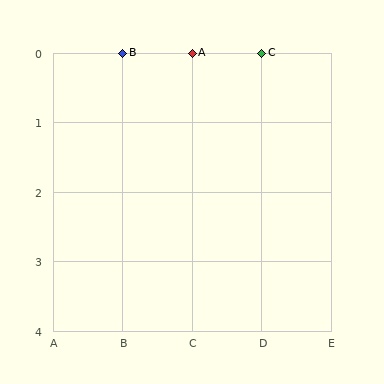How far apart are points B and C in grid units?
Points B and C are 2 columns apart.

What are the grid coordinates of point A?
Point A is at grid coordinates (C, 0).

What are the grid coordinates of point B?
Point B is at grid coordinates (B, 0).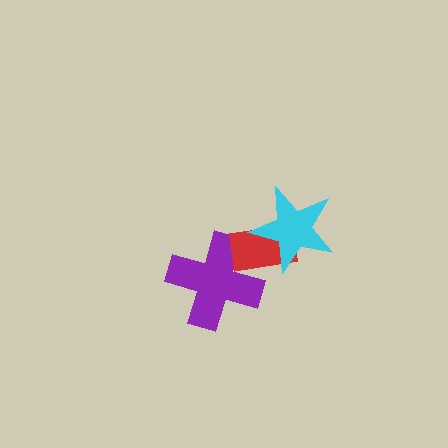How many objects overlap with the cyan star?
1 object overlaps with the cyan star.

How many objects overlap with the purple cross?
1 object overlaps with the purple cross.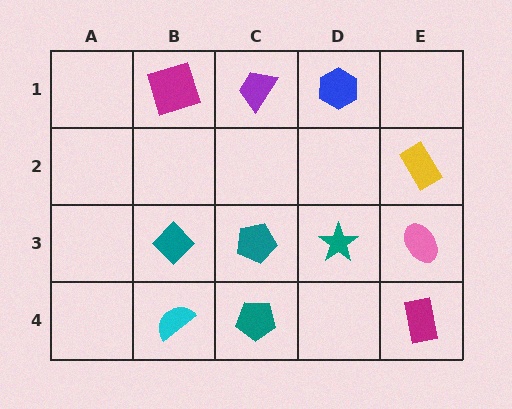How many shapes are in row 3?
4 shapes.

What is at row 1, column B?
A magenta square.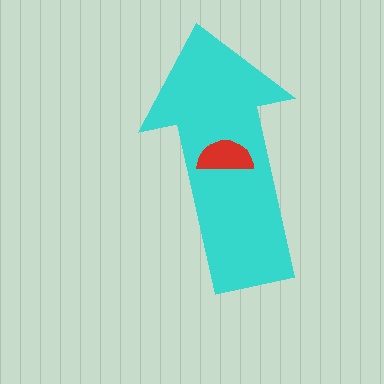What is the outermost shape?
The cyan arrow.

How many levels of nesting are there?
2.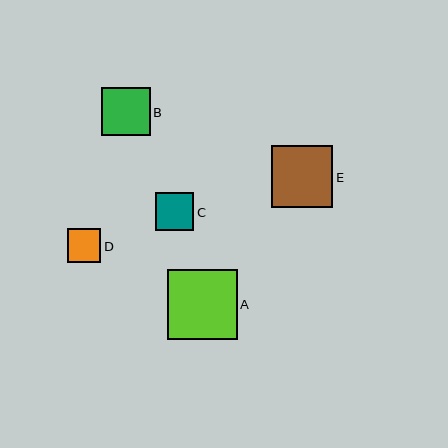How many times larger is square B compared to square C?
Square B is approximately 1.3 times the size of square C.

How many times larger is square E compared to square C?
Square E is approximately 1.6 times the size of square C.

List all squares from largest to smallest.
From largest to smallest: A, E, B, C, D.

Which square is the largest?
Square A is the largest with a size of approximately 69 pixels.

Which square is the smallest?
Square D is the smallest with a size of approximately 34 pixels.